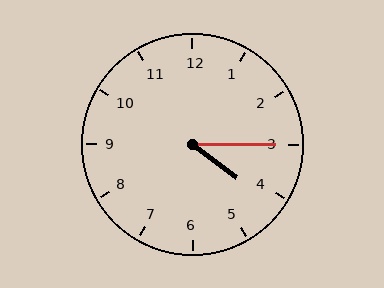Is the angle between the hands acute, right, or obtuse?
It is acute.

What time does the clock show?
4:15.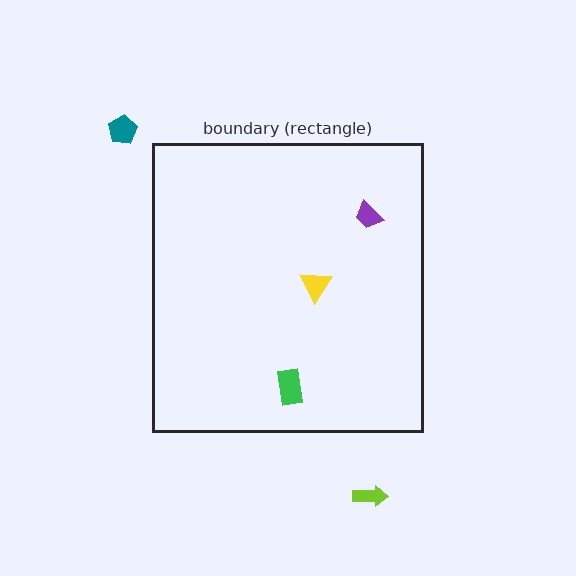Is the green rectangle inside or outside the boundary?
Inside.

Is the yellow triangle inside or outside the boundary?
Inside.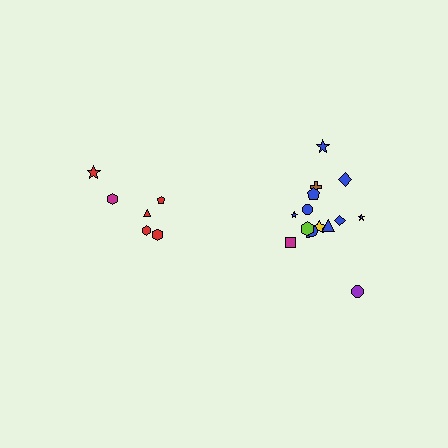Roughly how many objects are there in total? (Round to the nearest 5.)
Roughly 20 objects in total.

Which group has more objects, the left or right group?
The right group.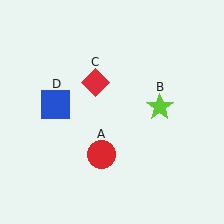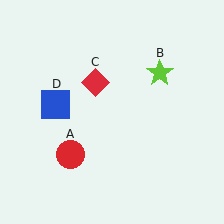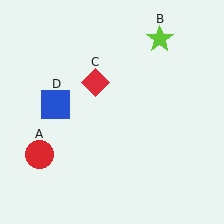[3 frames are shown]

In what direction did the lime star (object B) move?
The lime star (object B) moved up.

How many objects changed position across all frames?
2 objects changed position: red circle (object A), lime star (object B).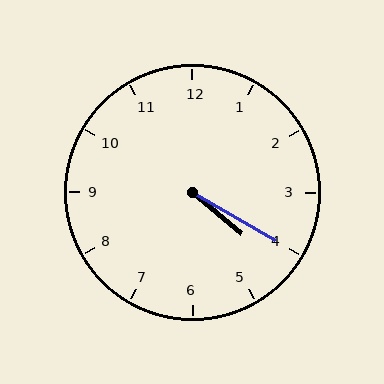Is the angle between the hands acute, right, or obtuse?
It is acute.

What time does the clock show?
4:20.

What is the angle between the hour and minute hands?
Approximately 10 degrees.